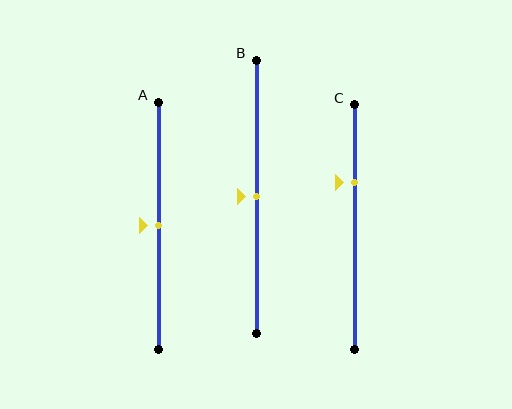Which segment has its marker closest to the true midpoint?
Segment A has its marker closest to the true midpoint.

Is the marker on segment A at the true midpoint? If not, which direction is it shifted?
Yes, the marker on segment A is at the true midpoint.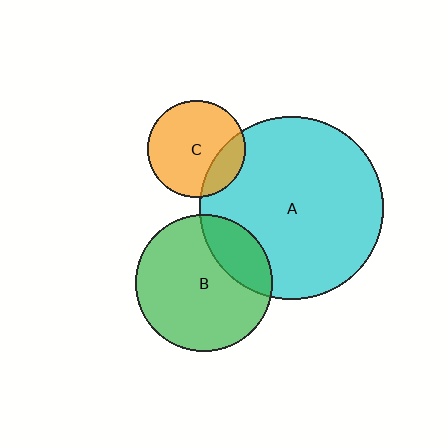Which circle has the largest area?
Circle A (cyan).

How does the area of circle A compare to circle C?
Approximately 3.5 times.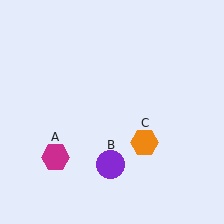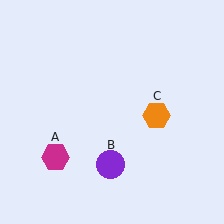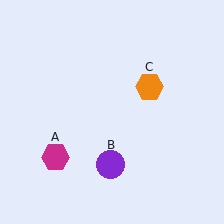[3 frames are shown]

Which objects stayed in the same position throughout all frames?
Magenta hexagon (object A) and purple circle (object B) remained stationary.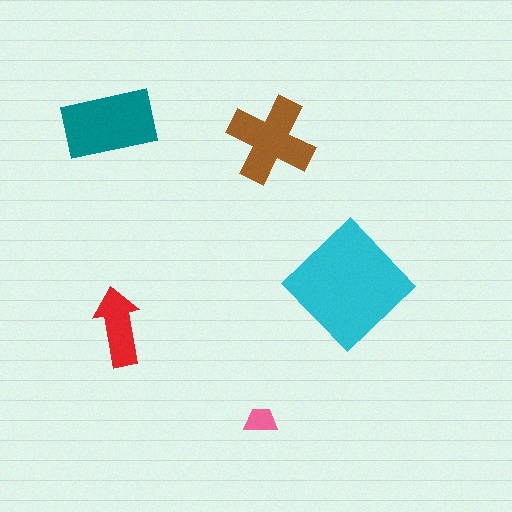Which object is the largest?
The cyan diamond.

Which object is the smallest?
The pink trapezoid.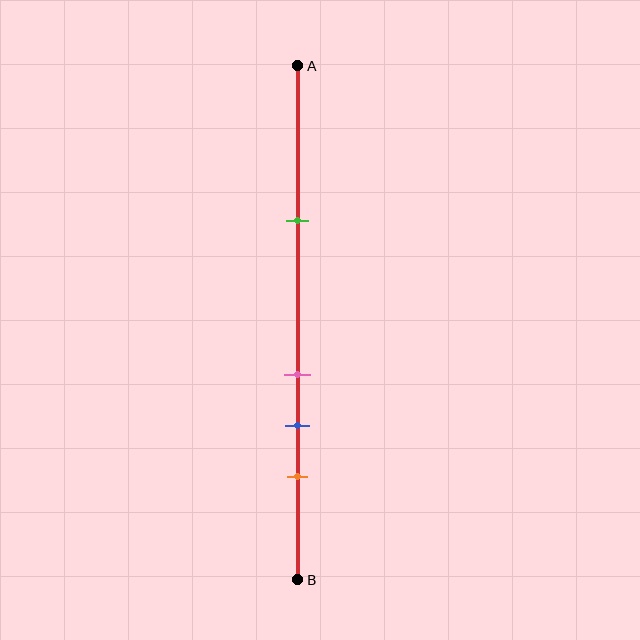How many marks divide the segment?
There are 4 marks dividing the segment.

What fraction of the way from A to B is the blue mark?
The blue mark is approximately 70% (0.7) of the way from A to B.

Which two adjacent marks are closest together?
The pink and blue marks are the closest adjacent pair.